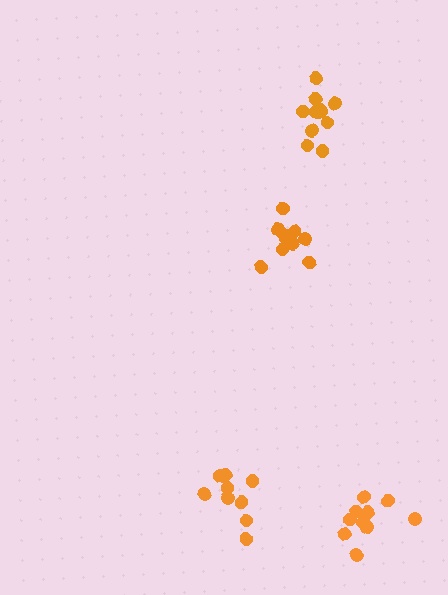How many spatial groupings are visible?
There are 4 spatial groupings.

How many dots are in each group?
Group 1: 11 dots, Group 2: 10 dots, Group 3: 10 dots, Group 4: 12 dots (43 total).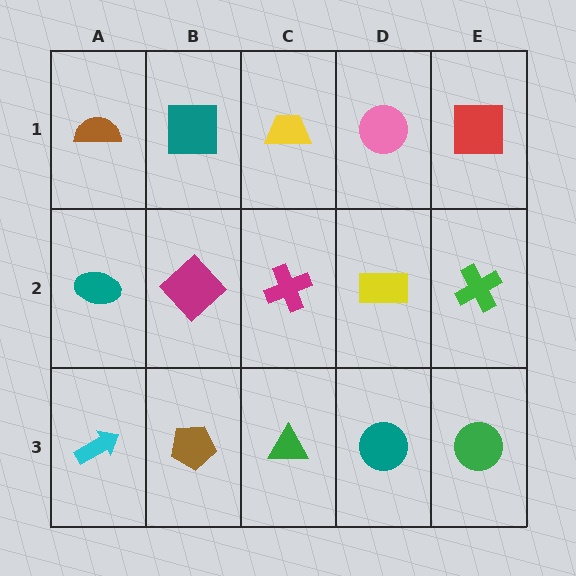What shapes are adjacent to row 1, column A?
A teal ellipse (row 2, column A), a teal square (row 1, column B).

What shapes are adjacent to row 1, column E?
A green cross (row 2, column E), a pink circle (row 1, column D).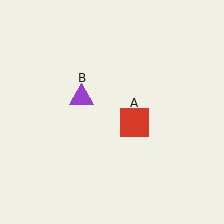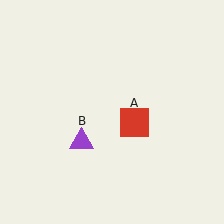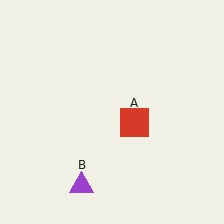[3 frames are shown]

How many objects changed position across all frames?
1 object changed position: purple triangle (object B).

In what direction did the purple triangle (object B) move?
The purple triangle (object B) moved down.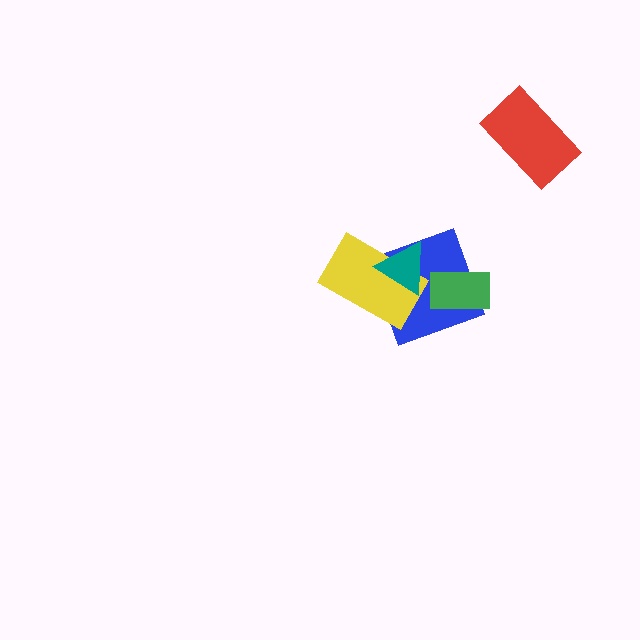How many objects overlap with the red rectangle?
0 objects overlap with the red rectangle.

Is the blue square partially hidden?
Yes, it is partially covered by another shape.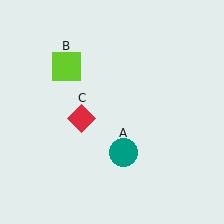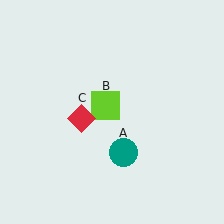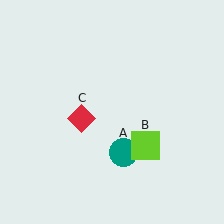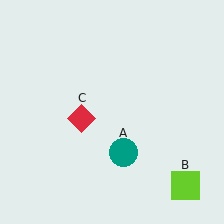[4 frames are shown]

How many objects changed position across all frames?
1 object changed position: lime square (object B).